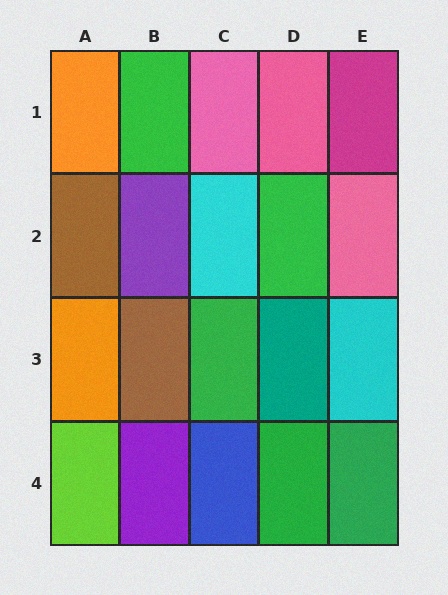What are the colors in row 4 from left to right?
Lime, purple, blue, green, green.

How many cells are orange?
2 cells are orange.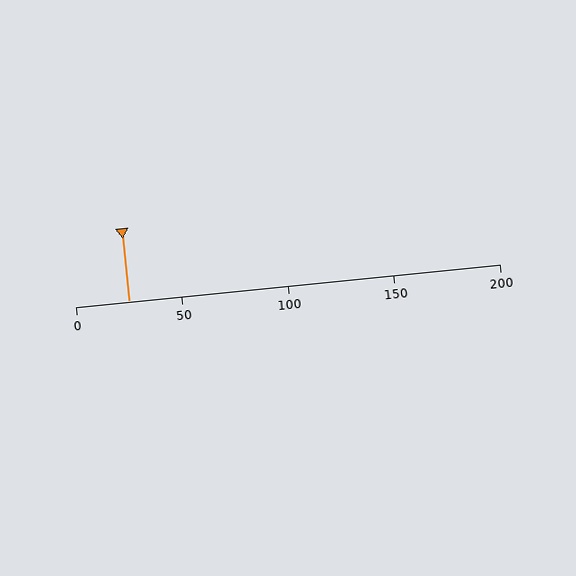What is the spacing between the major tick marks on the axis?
The major ticks are spaced 50 apart.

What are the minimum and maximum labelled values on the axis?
The axis runs from 0 to 200.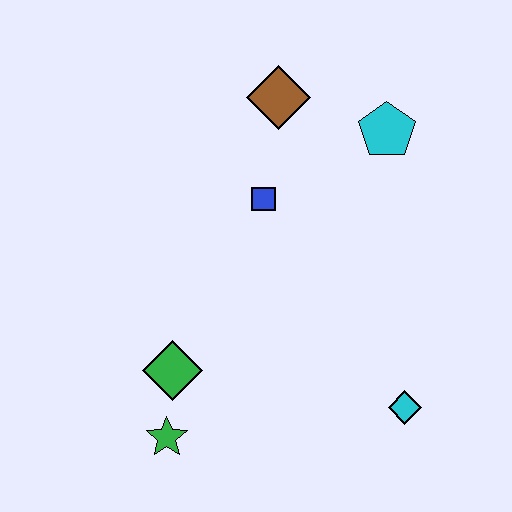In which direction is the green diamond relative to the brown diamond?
The green diamond is below the brown diamond.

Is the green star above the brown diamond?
No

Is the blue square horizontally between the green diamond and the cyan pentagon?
Yes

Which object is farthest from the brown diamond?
The green star is farthest from the brown diamond.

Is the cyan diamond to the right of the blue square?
Yes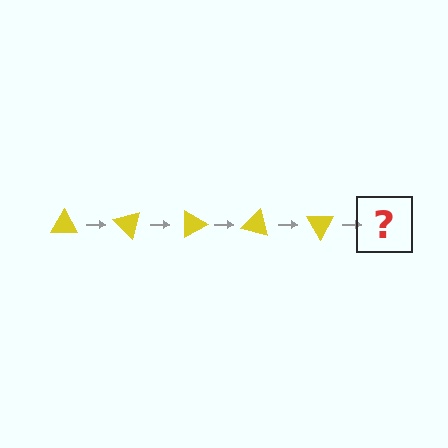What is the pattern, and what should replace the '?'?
The pattern is that the triangle rotates 45 degrees each step. The '?' should be a yellow triangle rotated 225 degrees.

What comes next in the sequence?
The next element should be a yellow triangle rotated 225 degrees.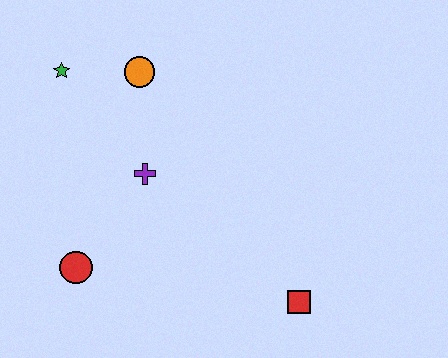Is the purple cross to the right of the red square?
No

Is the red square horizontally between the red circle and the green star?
No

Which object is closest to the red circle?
The purple cross is closest to the red circle.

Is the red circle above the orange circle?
No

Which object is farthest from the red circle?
The red square is farthest from the red circle.